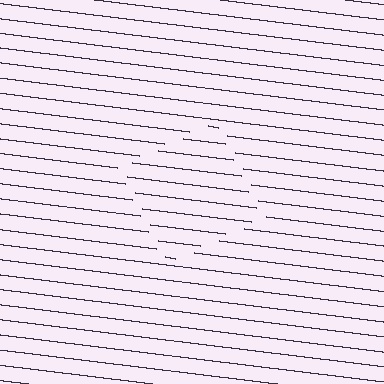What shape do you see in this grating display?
An illusory square. The interior of the shape contains the same grating, shifted by half a period — the contour is defined by the phase discontinuity where line-ends from the inner and outer gratings abut.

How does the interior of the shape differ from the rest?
The interior of the shape contains the same grating, shifted by half a period — the contour is defined by the phase discontinuity where line-ends from the inner and outer gratings abut.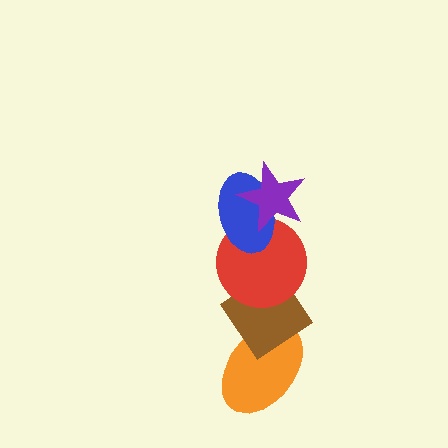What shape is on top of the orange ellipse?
The brown diamond is on top of the orange ellipse.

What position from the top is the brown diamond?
The brown diamond is 4th from the top.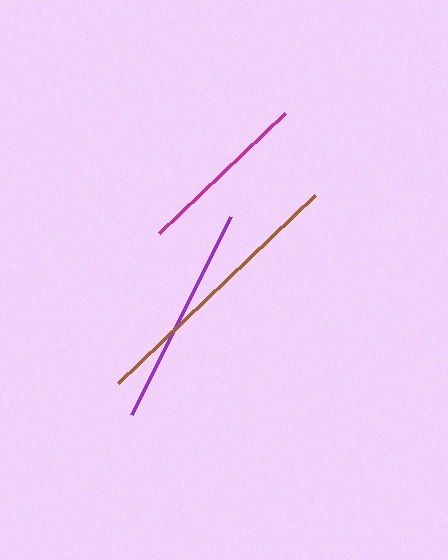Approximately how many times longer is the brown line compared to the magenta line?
The brown line is approximately 1.6 times the length of the magenta line.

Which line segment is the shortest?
The magenta line is the shortest at approximately 174 pixels.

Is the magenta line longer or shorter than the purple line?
The purple line is longer than the magenta line.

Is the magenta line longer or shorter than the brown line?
The brown line is longer than the magenta line.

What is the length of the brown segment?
The brown segment is approximately 272 pixels long.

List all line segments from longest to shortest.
From longest to shortest: brown, purple, magenta.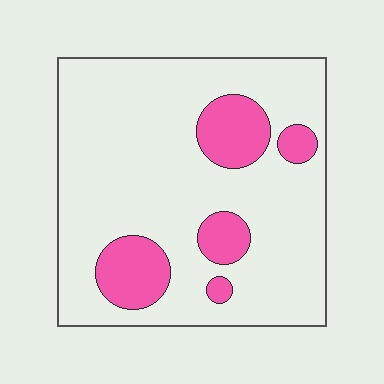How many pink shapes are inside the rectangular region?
5.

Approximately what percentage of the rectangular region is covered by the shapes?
Approximately 20%.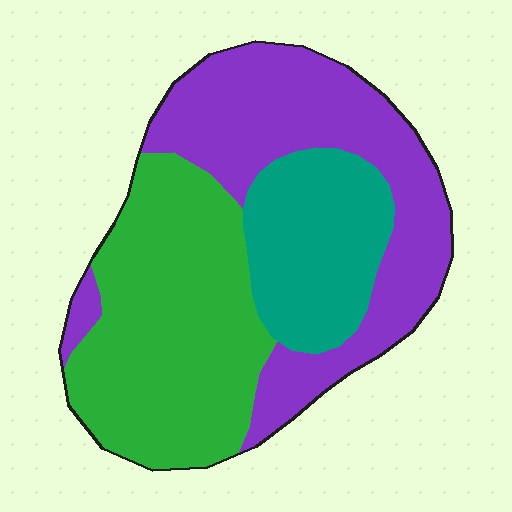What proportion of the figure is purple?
Purple takes up about two fifths (2/5) of the figure.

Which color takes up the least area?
Teal, at roughly 20%.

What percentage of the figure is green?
Green takes up between a third and a half of the figure.